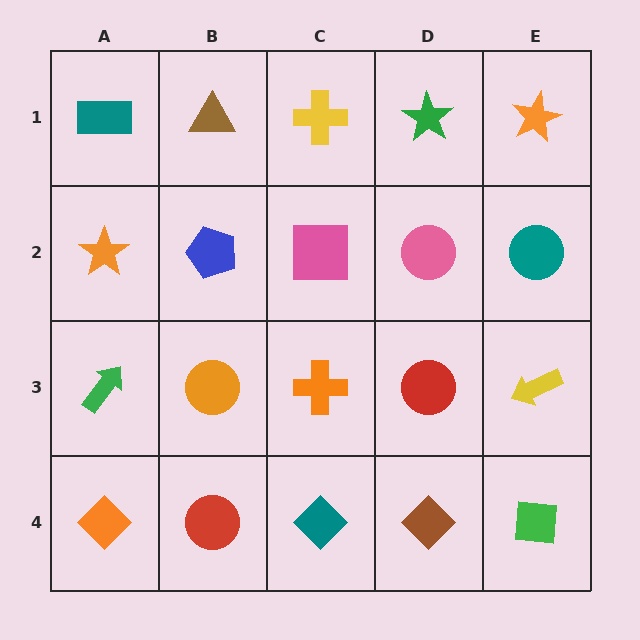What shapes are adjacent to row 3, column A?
An orange star (row 2, column A), an orange diamond (row 4, column A), an orange circle (row 3, column B).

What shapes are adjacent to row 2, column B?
A brown triangle (row 1, column B), an orange circle (row 3, column B), an orange star (row 2, column A), a pink square (row 2, column C).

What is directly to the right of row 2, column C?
A pink circle.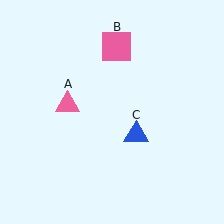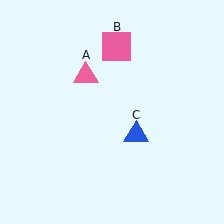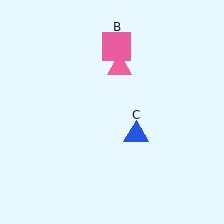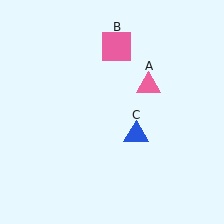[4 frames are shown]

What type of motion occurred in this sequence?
The pink triangle (object A) rotated clockwise around the center of the scene.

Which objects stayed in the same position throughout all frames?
Pink square (object B) and blue triangle (object C) remained stationary.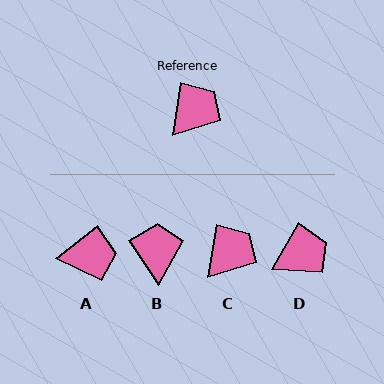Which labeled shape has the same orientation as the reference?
C.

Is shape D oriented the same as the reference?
No, it is off by about 21 degrees.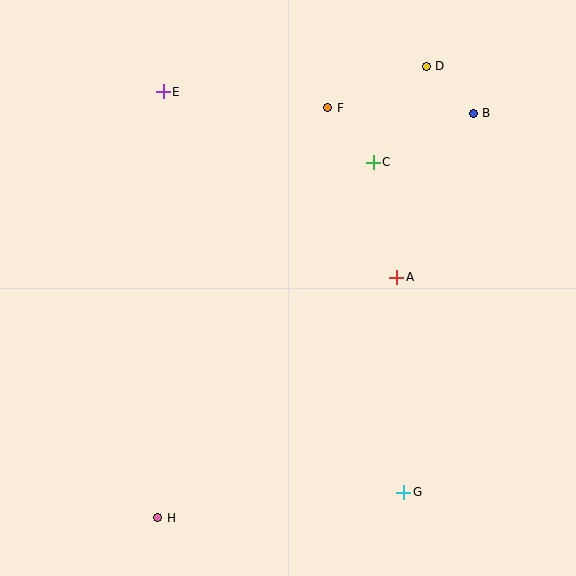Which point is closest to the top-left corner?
Point E is closest to the top-left corner.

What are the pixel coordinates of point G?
Point G is at (404, 492).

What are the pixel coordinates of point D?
Point D is at (426, 66).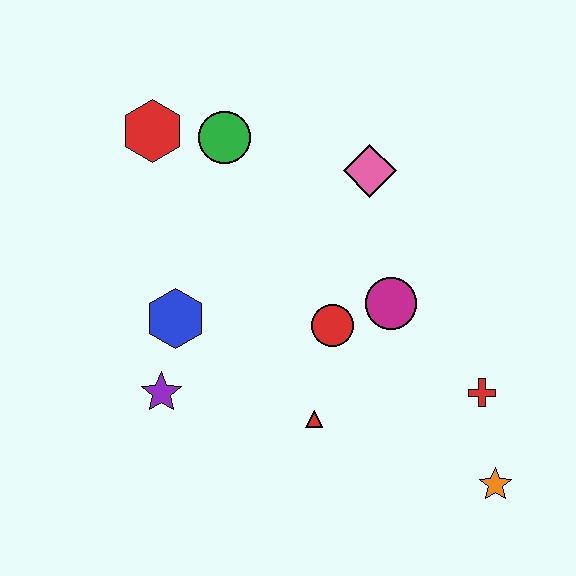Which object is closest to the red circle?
The magenta circle is closest to the red circle.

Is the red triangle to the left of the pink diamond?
Yes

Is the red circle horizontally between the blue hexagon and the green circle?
No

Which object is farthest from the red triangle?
The red hexagon is farthest from the red triangle.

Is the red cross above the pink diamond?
No